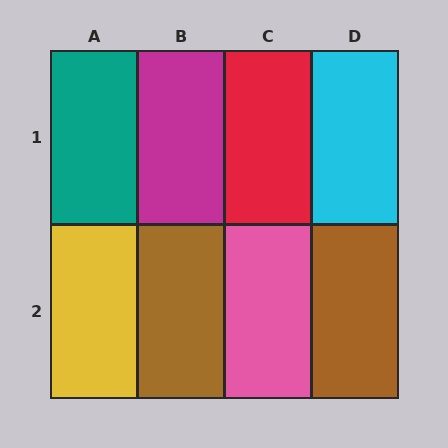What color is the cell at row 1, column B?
Magenta.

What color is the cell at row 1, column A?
Teal.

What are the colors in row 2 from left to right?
Yellow, brown, pink, brown.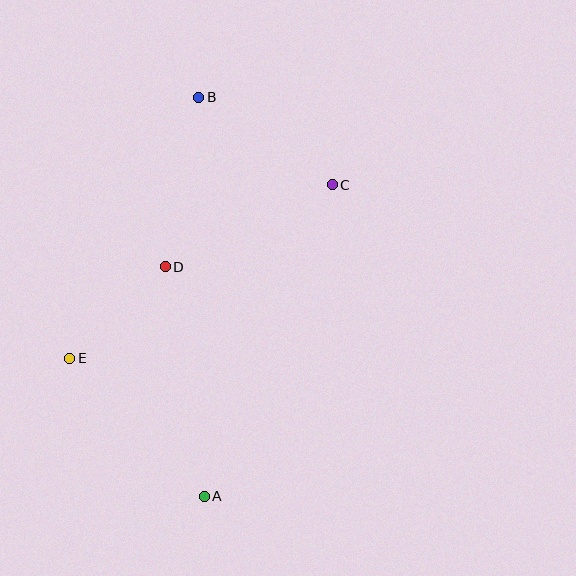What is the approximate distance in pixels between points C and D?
The distance between C and D is approximately 186 pixels.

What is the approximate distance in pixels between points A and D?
The distance between A and D is approximately 233 pixels.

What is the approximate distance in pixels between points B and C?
The distance between B and C is approximately 159 pixels.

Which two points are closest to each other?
Points D and E are closest to each other.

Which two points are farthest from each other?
Points A and B are farthest from each other.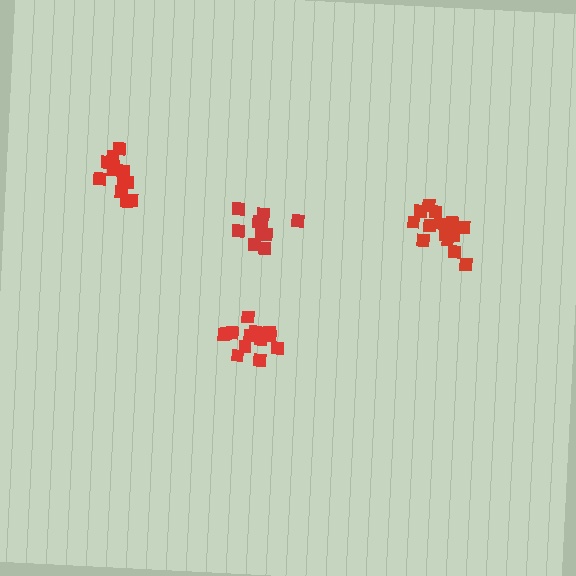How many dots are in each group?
Group 1: 15 dots, Group 2: 12 dots, Group 3: 14 dots, Group 4: 10 dots (51 total).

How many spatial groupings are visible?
There are 4 spatial groupings.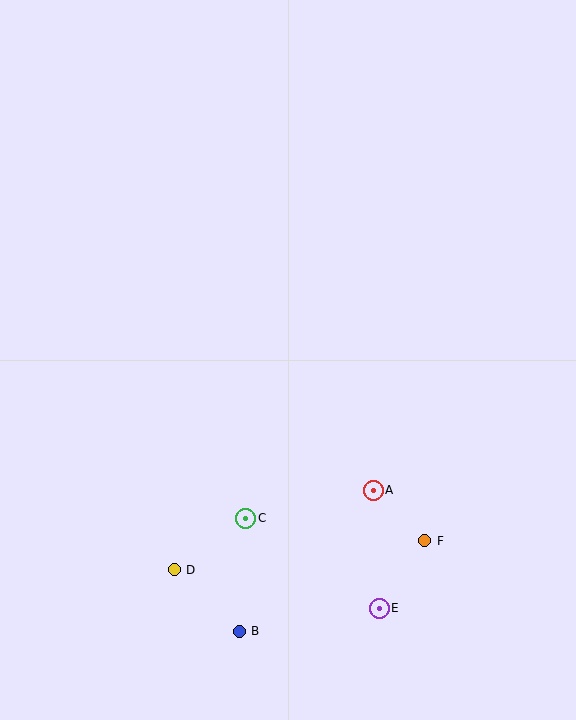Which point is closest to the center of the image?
Point A at (373, 490) is closest to the center.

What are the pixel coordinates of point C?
Point C is at (246, 518).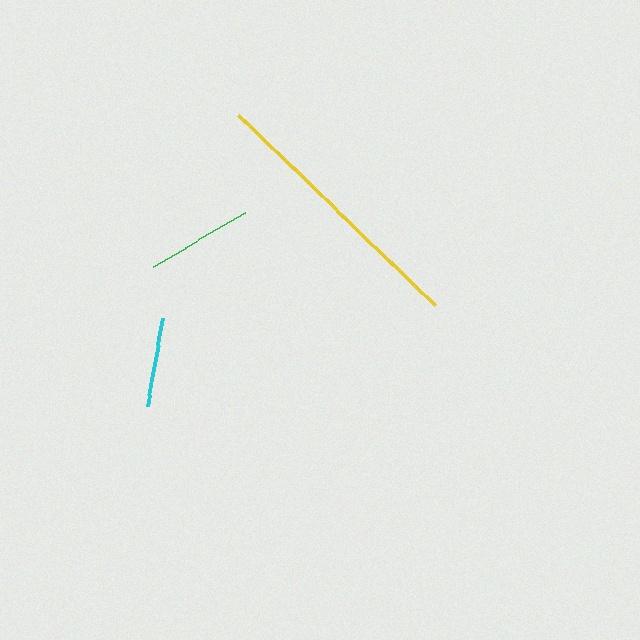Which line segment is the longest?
The yellow line is the longest at approximately 274 pixels.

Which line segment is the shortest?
The cyan line is the shortest at approximately 88 pixels.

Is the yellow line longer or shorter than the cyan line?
The yellow line is longer than the cyan line.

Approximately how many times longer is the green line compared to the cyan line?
The green line is approximately 1.2 times the length of the cyan line.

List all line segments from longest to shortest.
From longest to shortest: yellow, green, cyan.